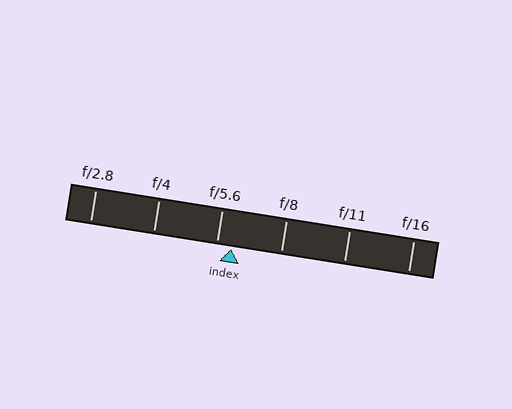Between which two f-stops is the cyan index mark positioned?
The index mark is between f/5.6 and f/8.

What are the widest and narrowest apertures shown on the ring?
The widest aperture shown is f/2.8 and the narrowest is f/16.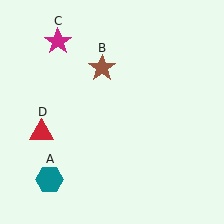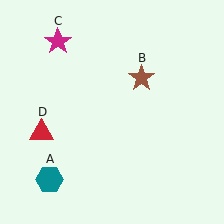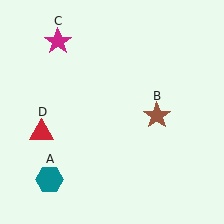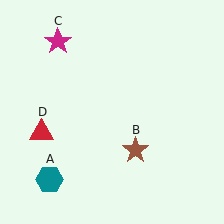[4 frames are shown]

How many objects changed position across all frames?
1 object changed position: brown star (object B).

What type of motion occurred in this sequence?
The brown star (object B) rotated clockwise around the center of the scene.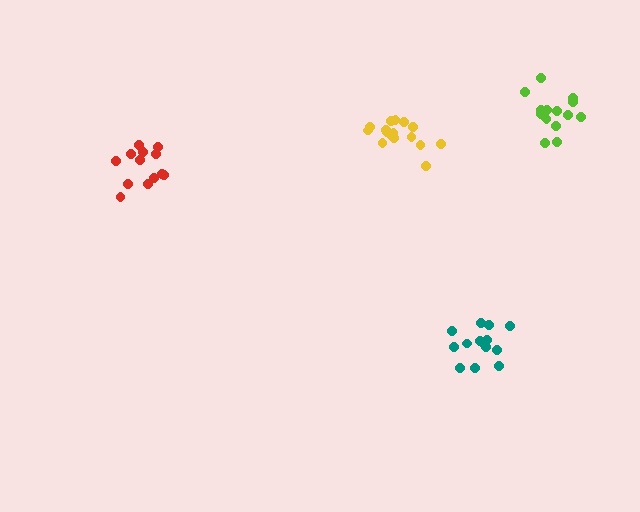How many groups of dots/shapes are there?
There are 4 groups.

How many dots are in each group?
Group 1: 17 dots, Group 2: 14 dots, Group 3: 15 dots, Group 4: 13 dots (59 total).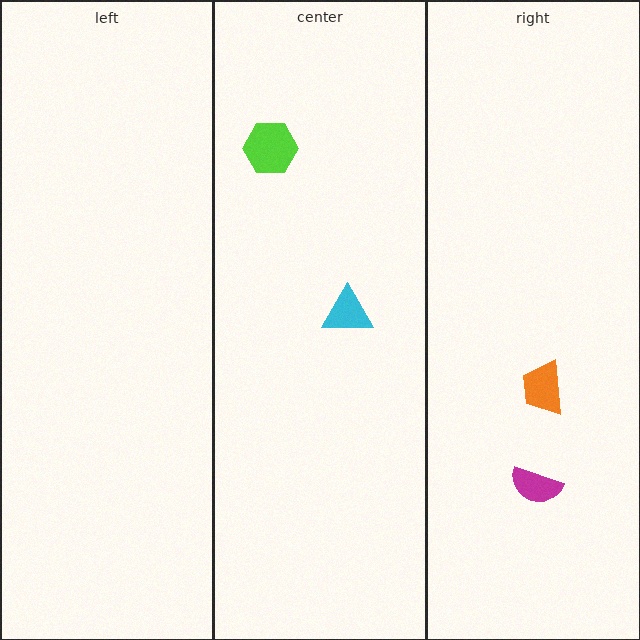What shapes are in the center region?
The lime hexagon, the cyan triangle.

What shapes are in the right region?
The orange trapezoid, the magenta semicircle.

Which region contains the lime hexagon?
The center region.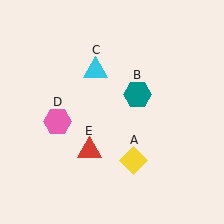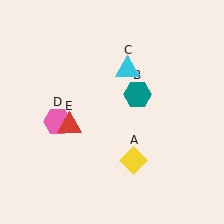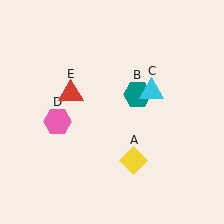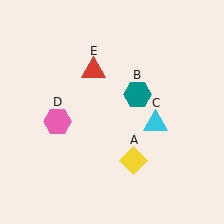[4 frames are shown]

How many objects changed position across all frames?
2 objects changed position: cyan triangle (object C), red triangle (object E).